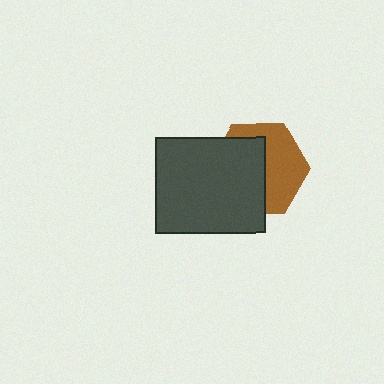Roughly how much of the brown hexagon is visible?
About half of it is visible (roughly 48%).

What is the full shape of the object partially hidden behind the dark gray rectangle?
The partially hidden object is a brown hexagon.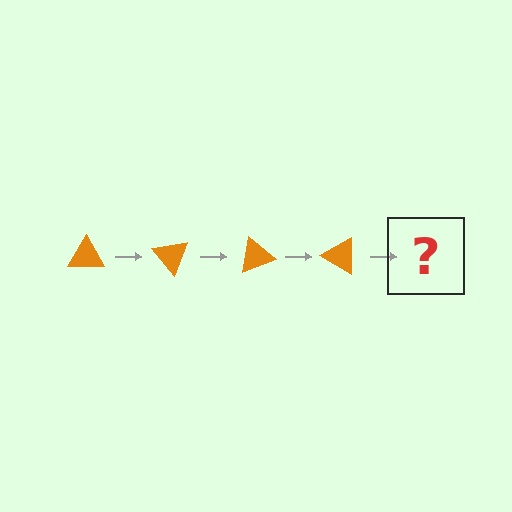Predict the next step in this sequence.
The next step is an orange triangle rotated 200 degrees.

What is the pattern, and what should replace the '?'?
The pattern is that the triangle rotates 50 degrees each step. The '?' should be an orange triangle rotated 200 degrees.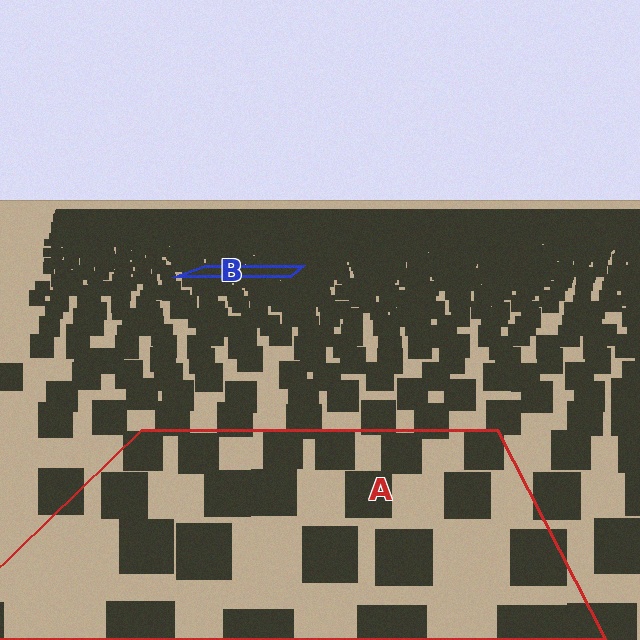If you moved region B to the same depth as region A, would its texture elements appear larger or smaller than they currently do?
They would appear larger. At a closer depth, the same texture elements are projected at a bigger on-screen size.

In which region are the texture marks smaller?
The texture marks are smaller in region B, because it is farther away.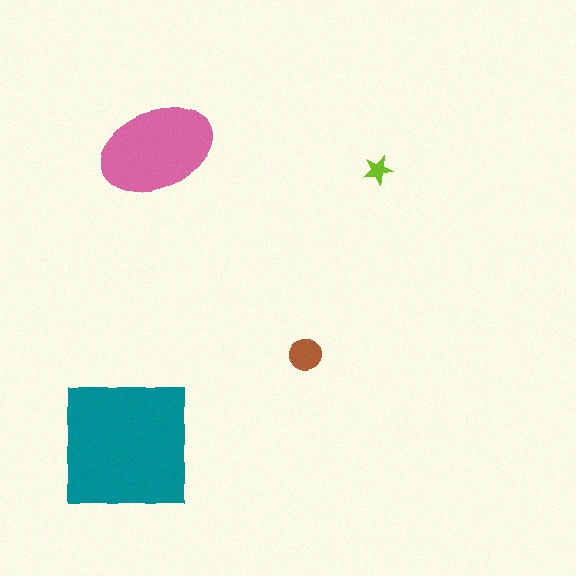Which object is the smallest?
The lime star.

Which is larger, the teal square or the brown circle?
The teal square.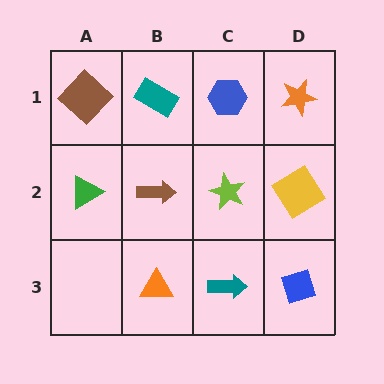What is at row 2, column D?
A yellow diamond.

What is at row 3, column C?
A teal arrow.